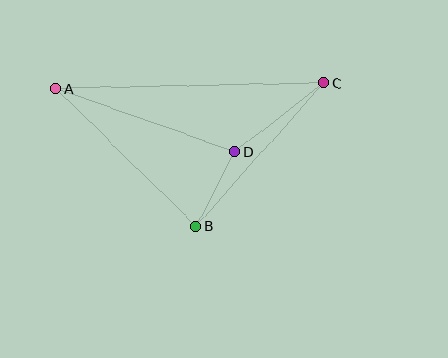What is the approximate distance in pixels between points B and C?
The distance between B and C is approximately 192 pixels.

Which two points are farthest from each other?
Points A and C are farthest from each other.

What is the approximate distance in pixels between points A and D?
The distance between A and D is approximately 190 pixels.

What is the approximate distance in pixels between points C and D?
The distance between C and D is approximately 112 pixels.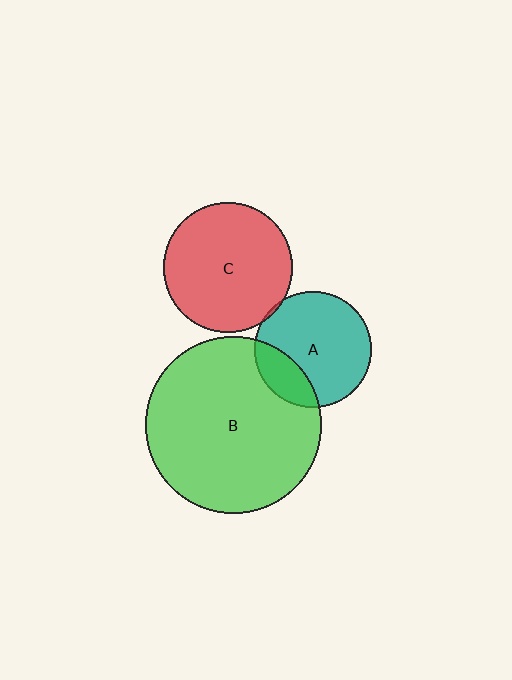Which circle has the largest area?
Circle B (green).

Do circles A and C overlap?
Yes.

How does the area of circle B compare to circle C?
Approximately 1.9 times.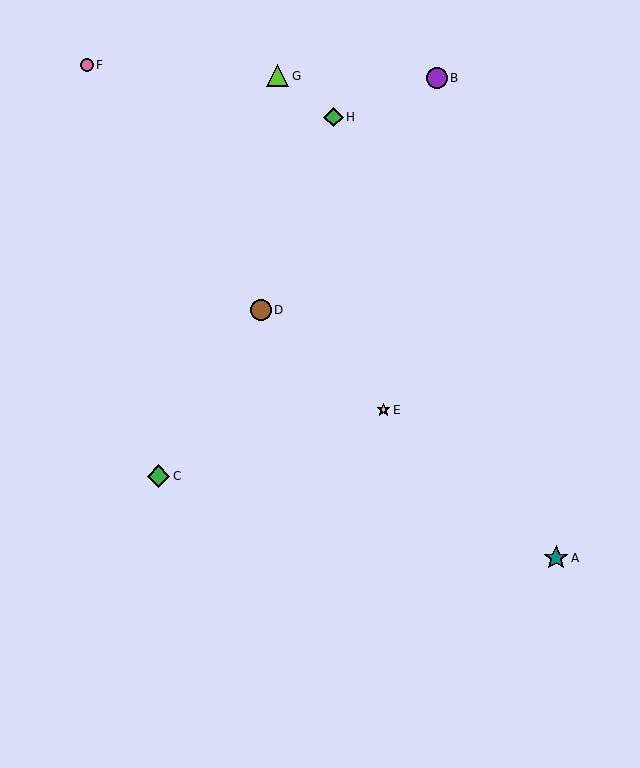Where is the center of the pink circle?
The center of the pink circle is at (87, 65).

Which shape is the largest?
The teal star (labeled A) is the largest.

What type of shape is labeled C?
Shape C is a green diamond.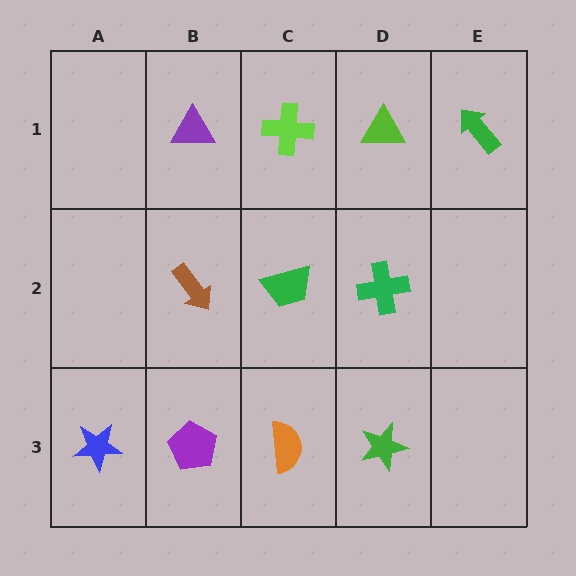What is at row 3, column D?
A green star.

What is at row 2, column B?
A brown arrow.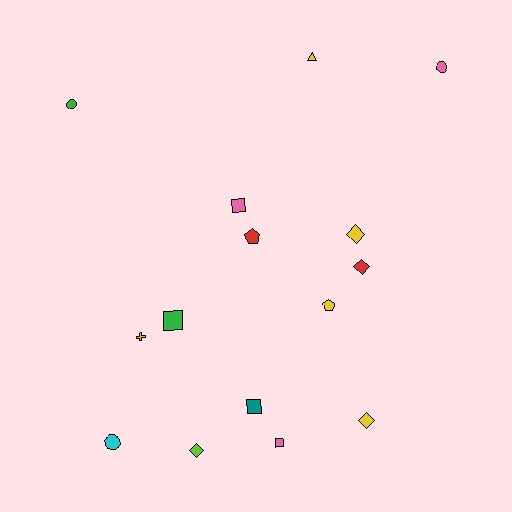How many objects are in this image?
There are 15 objects.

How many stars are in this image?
There are no stars.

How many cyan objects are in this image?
There is 1 cyan object.